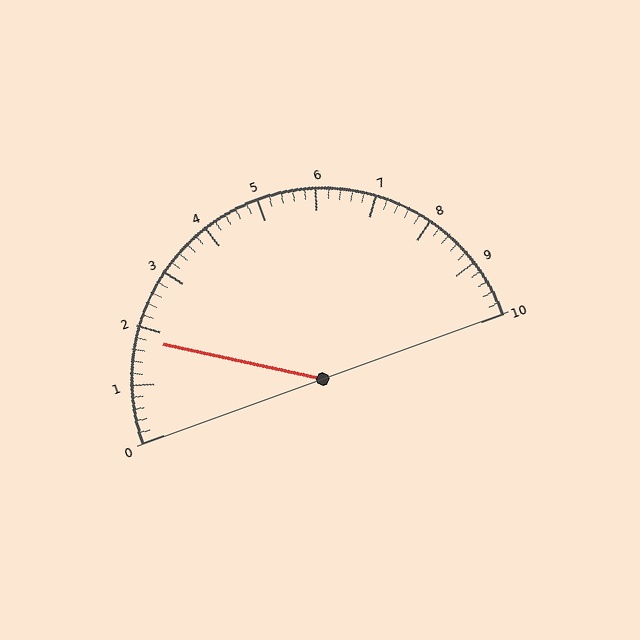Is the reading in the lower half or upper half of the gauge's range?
The reading is in the lower half of the range (0 to 10).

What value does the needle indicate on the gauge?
The needle indicates approximately 1.8.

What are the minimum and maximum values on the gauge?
The gauge ranges from 0 to 10.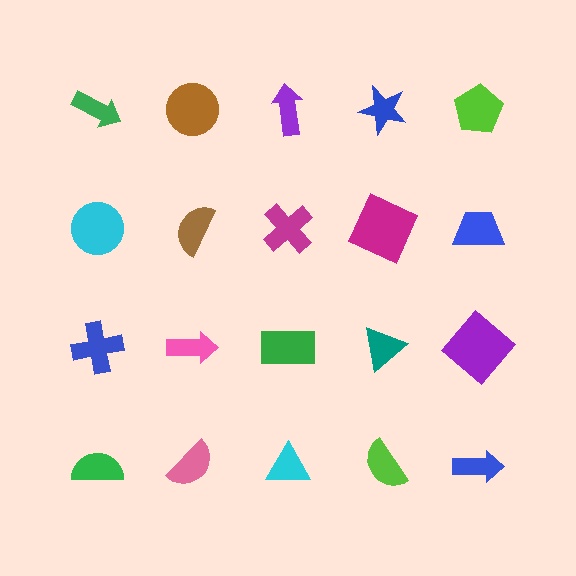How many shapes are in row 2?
5 shapes.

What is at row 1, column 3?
A purple arrow.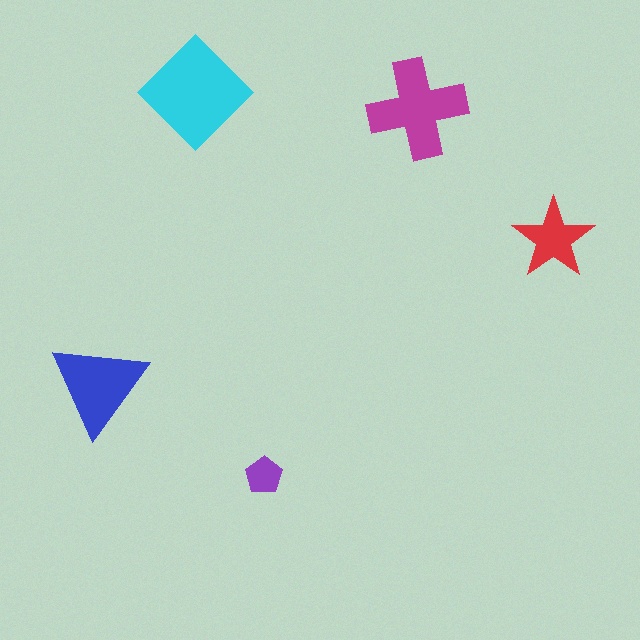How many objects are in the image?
There are 5 objects in the image.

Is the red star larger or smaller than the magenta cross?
Smaller.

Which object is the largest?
The cyan diamond.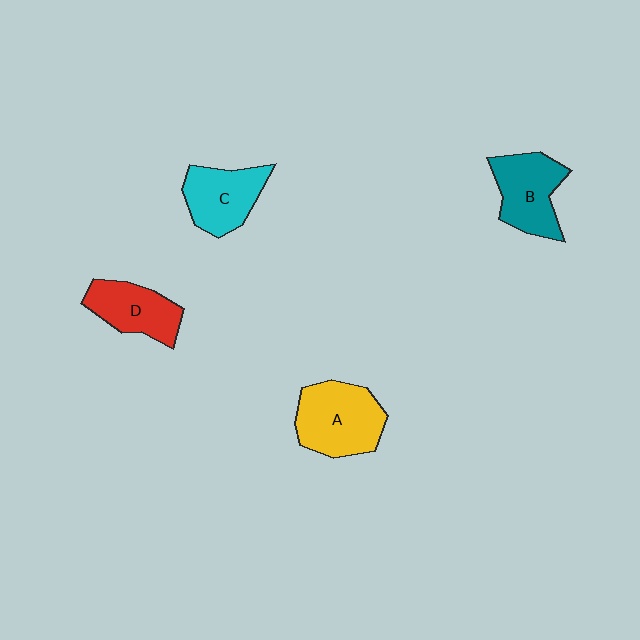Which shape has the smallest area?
Shape D (red).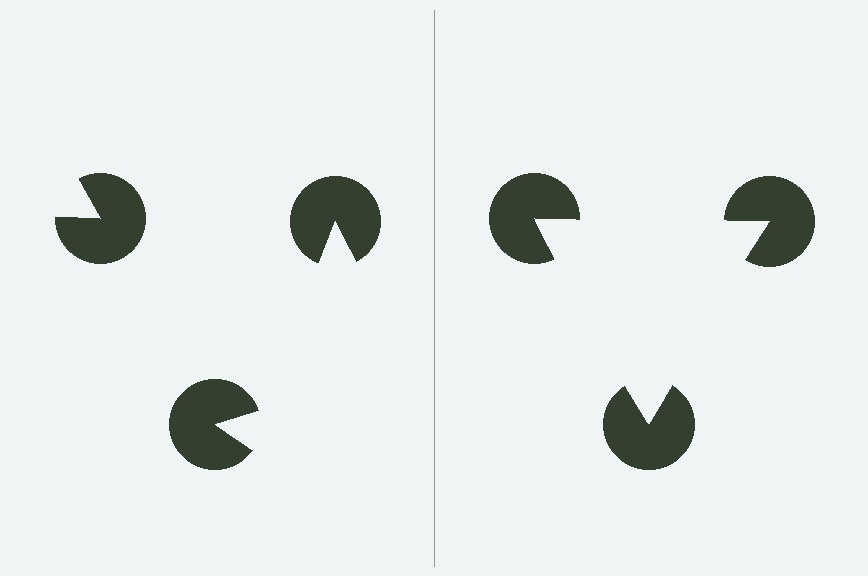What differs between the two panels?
The pac-man discs are positioned identically on both sides; only the wedge orientations differ. On the right they align to a triangle; on the left they are misaligned.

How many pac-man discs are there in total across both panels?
6 — 3 on each side.